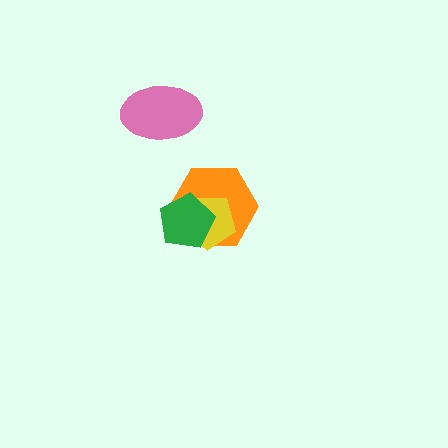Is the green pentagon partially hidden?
No, no other shape covers it.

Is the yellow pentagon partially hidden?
Yes, it is partially covered by another shape.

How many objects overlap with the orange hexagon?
2 objects overlap with the orange hexagon.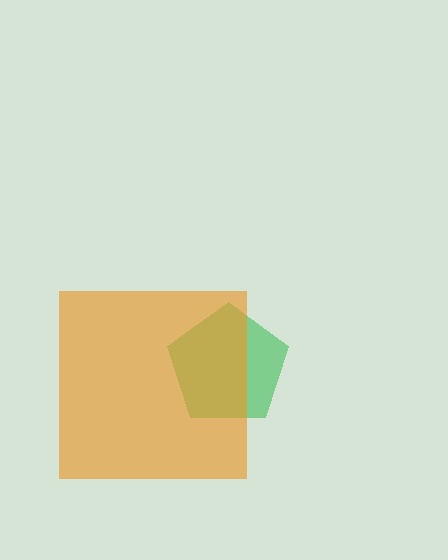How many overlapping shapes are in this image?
There are 2 overlapping shapes in the image.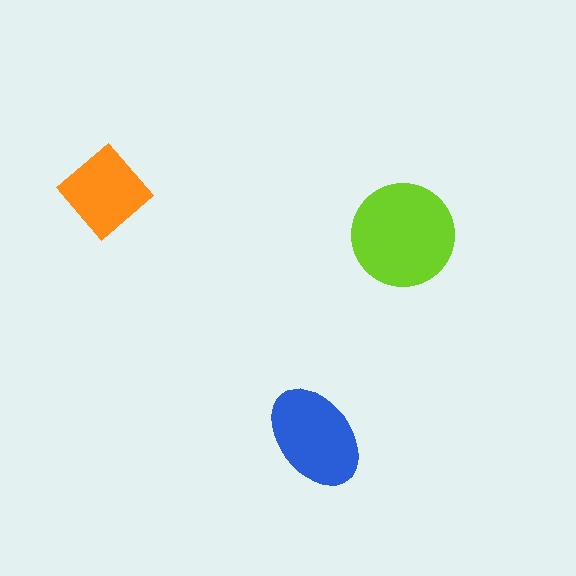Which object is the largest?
The lime circle.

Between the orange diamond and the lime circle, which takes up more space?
The lime circle.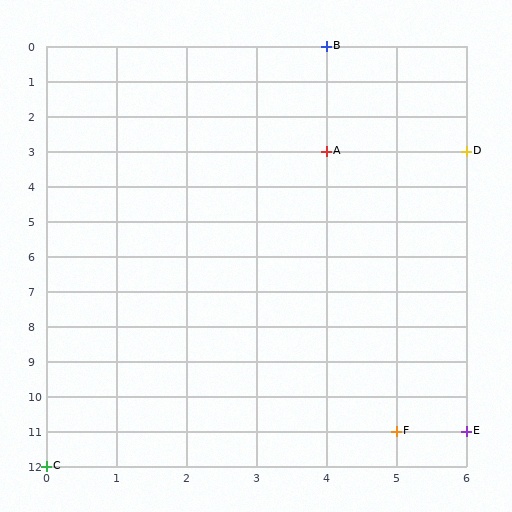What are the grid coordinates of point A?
Point A is at grid coordinates (4, 3).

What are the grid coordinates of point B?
Point B is at grid coordinates (4, 0).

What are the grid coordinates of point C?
Point C is at grid coordinates (0, 12).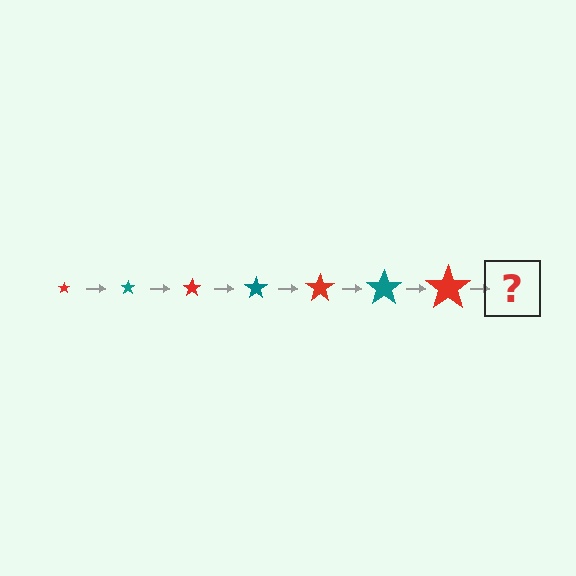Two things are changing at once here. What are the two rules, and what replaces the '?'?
The two rules are that the star grows larger each step and the color cycles through red and teal. The '?' should be a teal star, larger than the previous one.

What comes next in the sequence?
The next element should be a teal star, larger than the previous one.